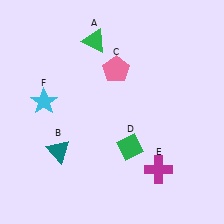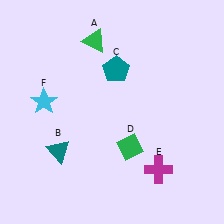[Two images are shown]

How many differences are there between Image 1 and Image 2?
There is 1 difference between the two images.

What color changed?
The pentagon (C) changed from pink in Image 1 to teal in Image 2.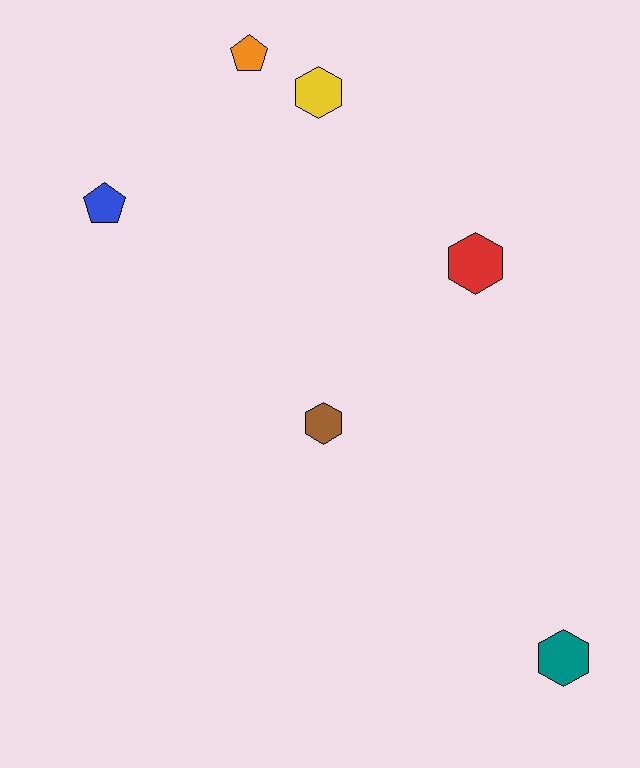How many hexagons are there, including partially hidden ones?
There are 4 hexagons.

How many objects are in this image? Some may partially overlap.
There are 6 objects.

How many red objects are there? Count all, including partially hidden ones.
There is 1 red object.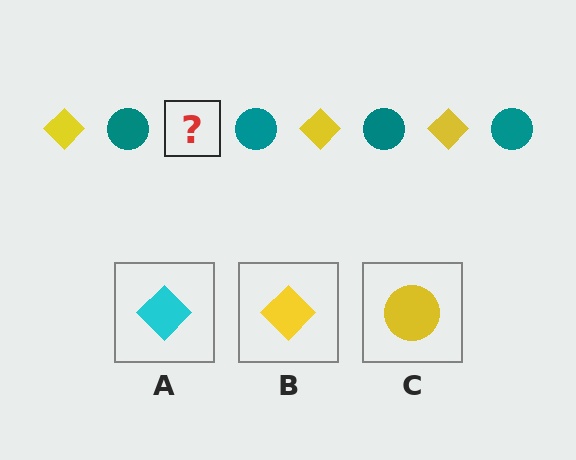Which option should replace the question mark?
Option B.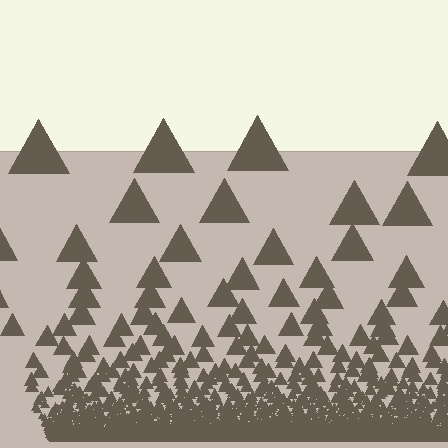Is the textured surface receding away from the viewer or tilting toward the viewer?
The surface appears to tilt toward the viewer. Texture elements get larger and sparser toward the top.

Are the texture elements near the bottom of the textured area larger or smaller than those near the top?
Smaller. The gradient is inverted — elements near the bottom are smaller and denser.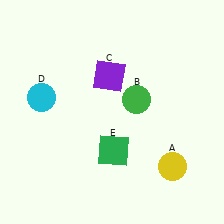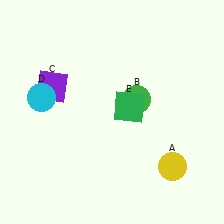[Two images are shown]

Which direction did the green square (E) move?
The green square (E) moved up.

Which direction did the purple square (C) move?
The purple square (C) moved left.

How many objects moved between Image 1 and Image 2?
2 objects moved between the two images.